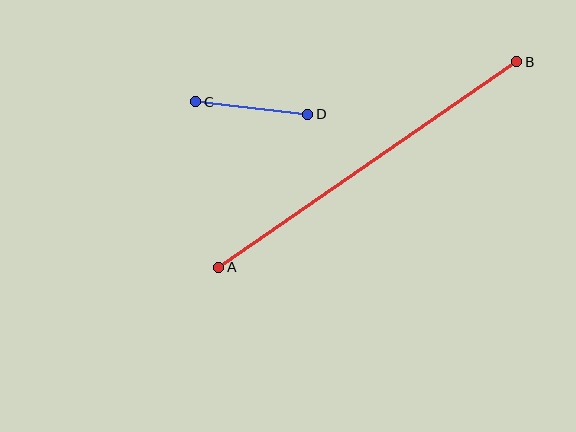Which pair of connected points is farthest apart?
Points A and B are farthest apart.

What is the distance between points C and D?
The distance is approximately 113 pixels.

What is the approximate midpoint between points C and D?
The midpoint is at approximately (252, 108) pixels.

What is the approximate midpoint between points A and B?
The midpoint is at approximately (368, 165) pixels.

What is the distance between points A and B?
The distance is approximately 362 pixels.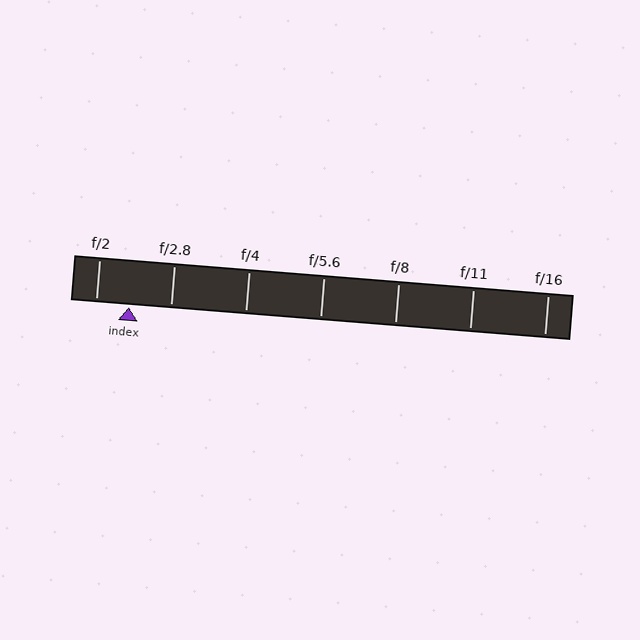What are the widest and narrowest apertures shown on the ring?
The widest aperture shown is f/2 and the narrowest is f/16.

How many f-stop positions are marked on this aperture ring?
There are 7 f-stop positions marked.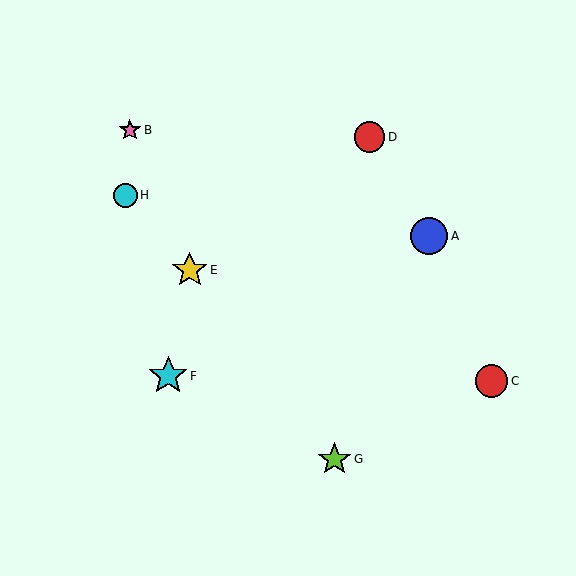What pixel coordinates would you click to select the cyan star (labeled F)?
Click at (168, 376) to select the cyan star F.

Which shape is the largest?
The cyan star (labeled F) is the largest.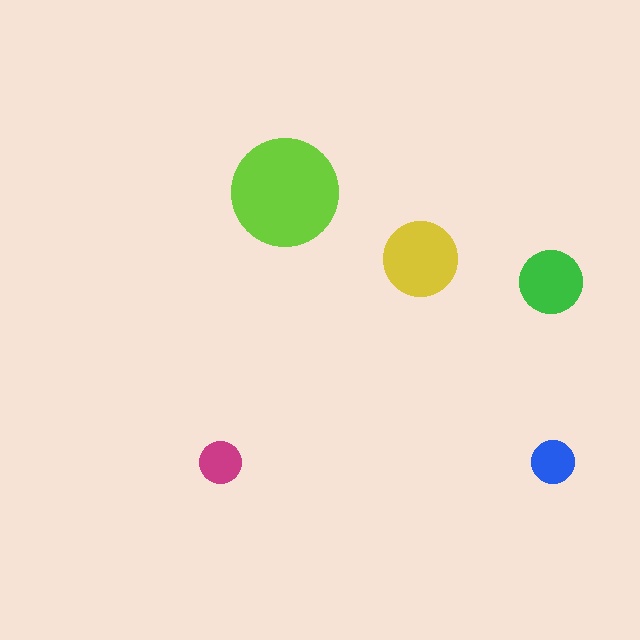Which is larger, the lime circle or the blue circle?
The lime one.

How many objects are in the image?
There are 5 objects in the image.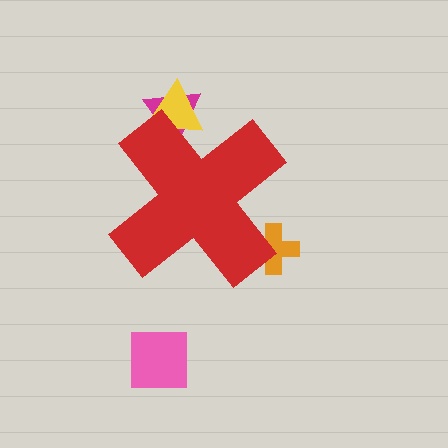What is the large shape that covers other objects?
A red cross.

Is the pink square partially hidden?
No, the pink square is fully visible.